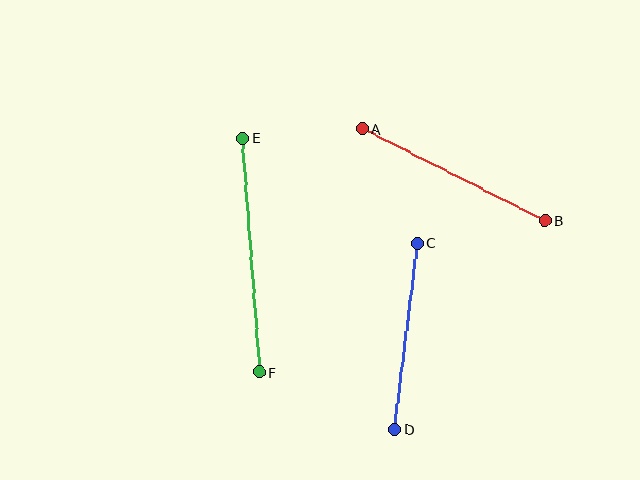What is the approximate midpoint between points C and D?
The midpoint is at approximately (406, 336) pixels.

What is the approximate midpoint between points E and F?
The midpoint is at approximately (251, 255) pixels.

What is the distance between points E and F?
The distance is approximately 235 pixels.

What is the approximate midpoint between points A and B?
The midpoint is at approximately (454, 175) pixels.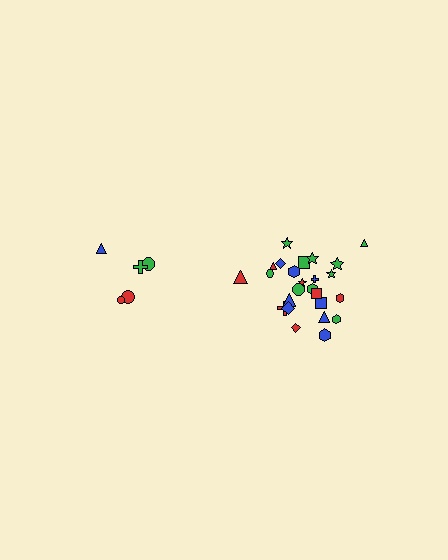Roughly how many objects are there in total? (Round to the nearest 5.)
Roughly 30 objects in total.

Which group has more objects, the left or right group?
The right group.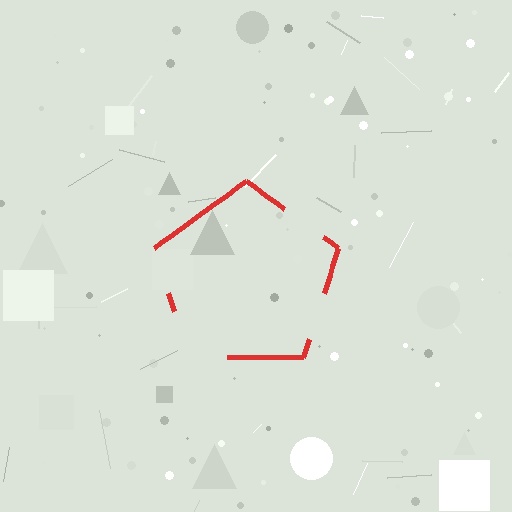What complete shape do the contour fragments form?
The contour fragments form a pentagon.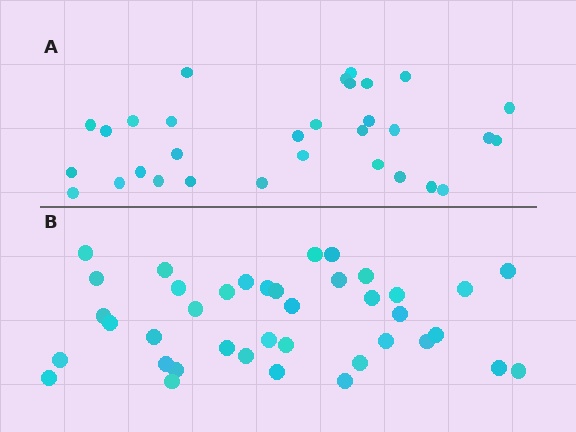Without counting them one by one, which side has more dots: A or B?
Region B (the bottom region) has more dots.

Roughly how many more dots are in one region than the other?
Region B has roughly 8 or so more dots than region A.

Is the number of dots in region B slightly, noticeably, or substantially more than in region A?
Region B has noticeably more, but not dramatically so. The ratio is roughly 1.3 to 1.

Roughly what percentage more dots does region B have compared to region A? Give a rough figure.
About 25% more.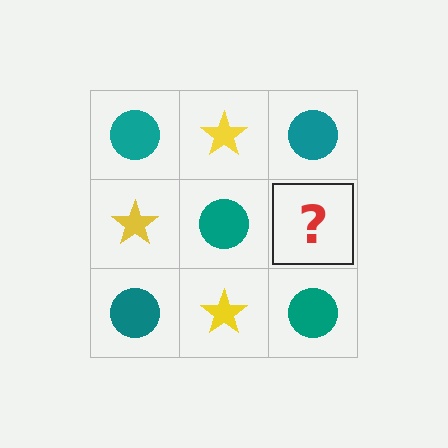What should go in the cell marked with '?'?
The missing cell should contain a yellow star.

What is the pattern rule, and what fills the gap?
The rule is that it alternates teal circle and yellow star in a checkerboard pattern. The gap should be filled with a yellow star.